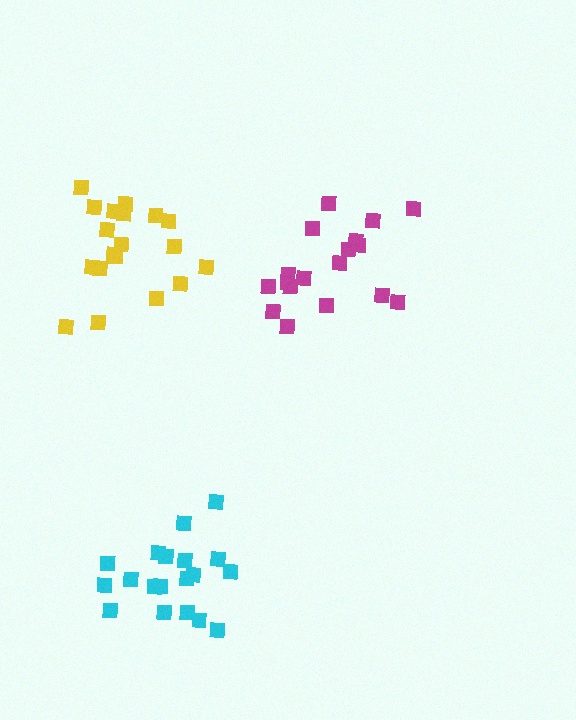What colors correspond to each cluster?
The clusters are colored: magenta, yellow, cyan.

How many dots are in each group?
Group 1: 18 dots, Group 2: 19 dots, Group 3: 19 dots (56 total).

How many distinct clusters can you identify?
There are 3 distinct clusters.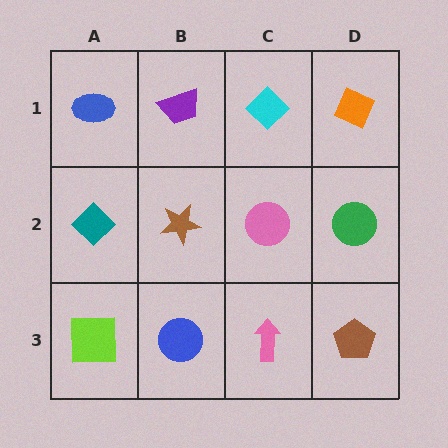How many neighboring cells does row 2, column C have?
4.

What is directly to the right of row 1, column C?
An orange diamond.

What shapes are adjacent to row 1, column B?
A brown star (row 2, column B), a blue ellipse (row 1, column A), a cyan diamond (row 1, column C).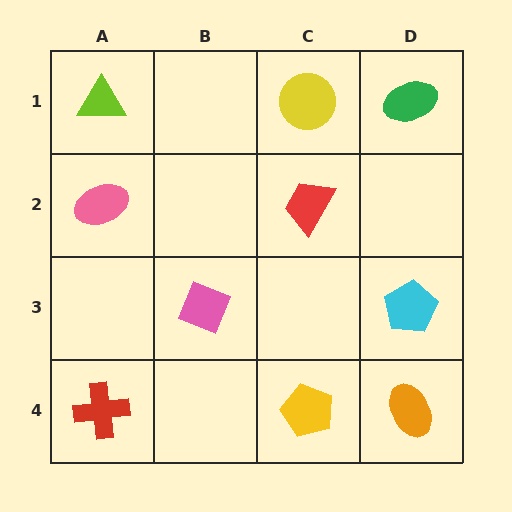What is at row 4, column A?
A red cross.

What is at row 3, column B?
A pink diamond.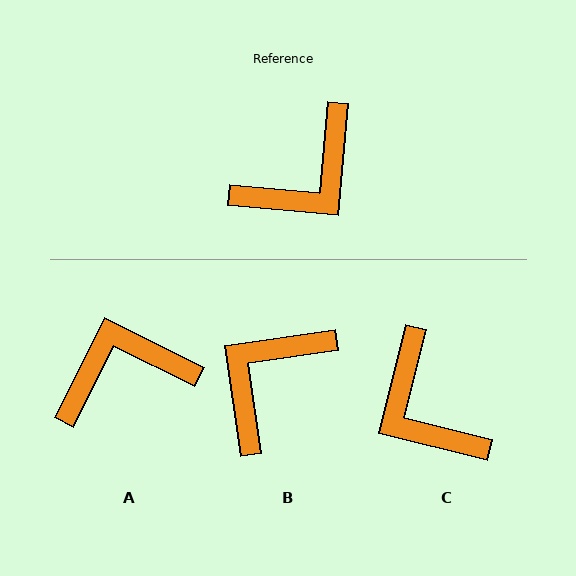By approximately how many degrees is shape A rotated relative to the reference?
Approximately 158 degrees counter-clockwise.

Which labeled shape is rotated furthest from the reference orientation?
B, about 167 degrees away.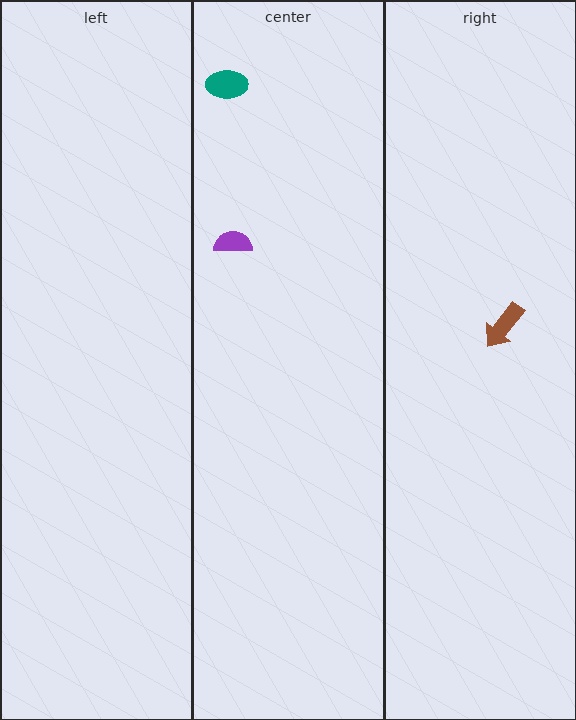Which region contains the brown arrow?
The right region.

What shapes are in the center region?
The teal ellipse, the purple semicircle.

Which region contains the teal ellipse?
The center region.